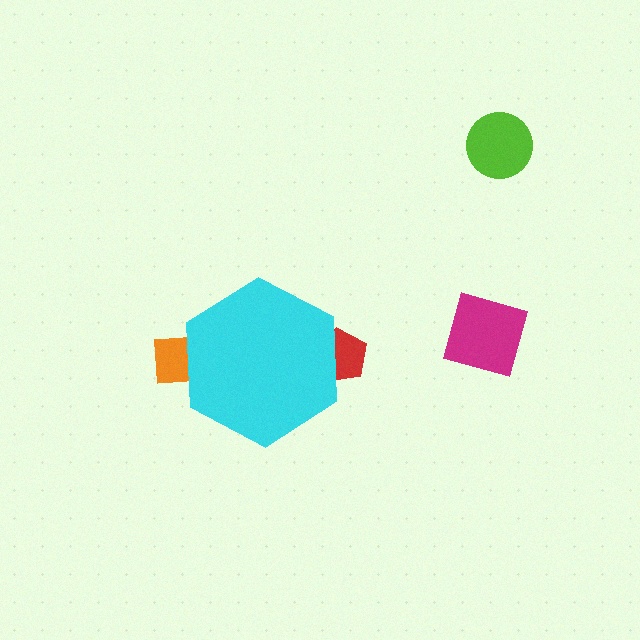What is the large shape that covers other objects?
A cyan hexagon.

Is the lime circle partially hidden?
No, the lime circle is fully visible.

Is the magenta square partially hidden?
No, the magenta square is fully visible.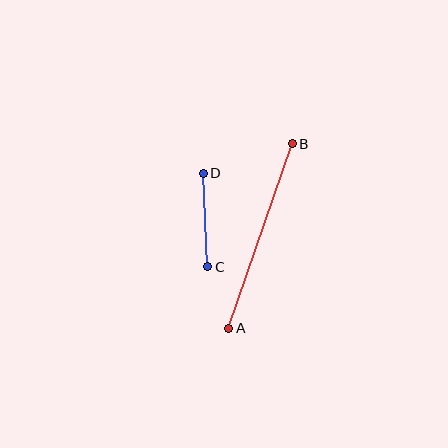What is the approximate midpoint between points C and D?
The midpoint is at approximately (205, 220) pixels.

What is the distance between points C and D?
The distance is approximately 94 pixels.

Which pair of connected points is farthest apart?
Points A and B are farthest apart.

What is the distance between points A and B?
The distance is approximately 195 pixels.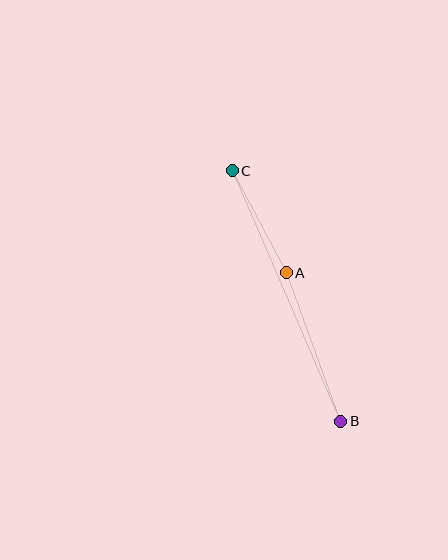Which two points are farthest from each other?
Points B and C are farthest from each other.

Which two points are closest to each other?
Points A and C are closest to each other.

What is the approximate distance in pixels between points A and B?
The distance between A and B is approximately 159 pixels.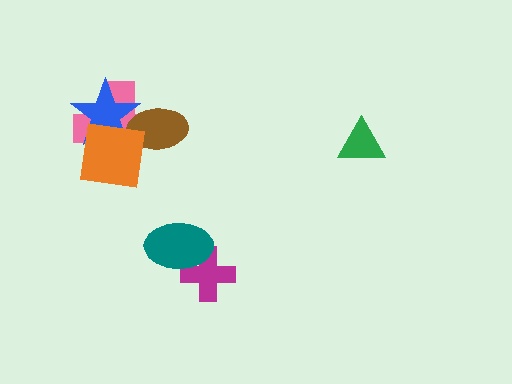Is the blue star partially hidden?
Yes, it is partially covered by another shape.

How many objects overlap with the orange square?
3 objects overlap with the orange square.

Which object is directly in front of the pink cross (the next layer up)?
The brown ellipse is directly in front of the pink cross.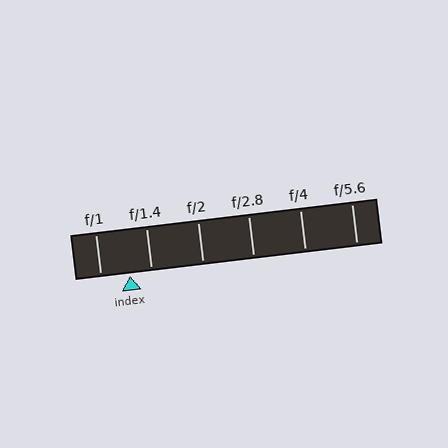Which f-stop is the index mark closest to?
The index mark is closest to f/1.4.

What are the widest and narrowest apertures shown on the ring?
The widest aperture shown is f/1 and the narrowest is f/5.6.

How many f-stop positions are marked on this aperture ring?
There are 6 f-stop positions marked.